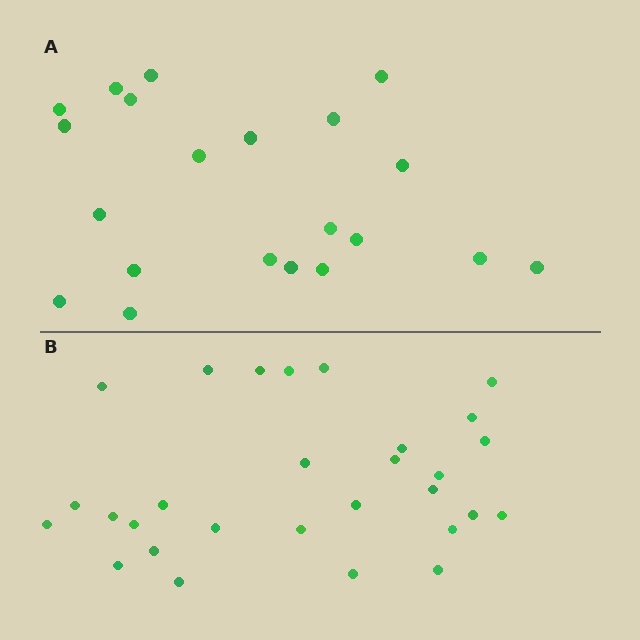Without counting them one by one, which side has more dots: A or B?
Region B (the bottom region) has more dots.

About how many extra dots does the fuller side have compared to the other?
Region B has roughly 8 or so more dots than region A.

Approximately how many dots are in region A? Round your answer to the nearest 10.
About 20 dots. (The exact count is 21, which rounds to 20.)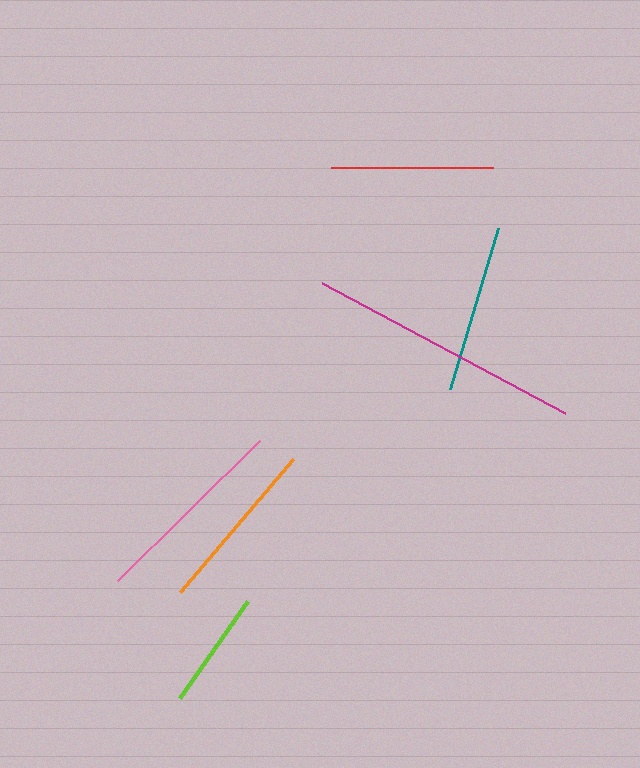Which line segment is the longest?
The magenta line is the longest at approximately 275 pixels.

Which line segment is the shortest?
The lime line is the shortest at approximately 118 pixels.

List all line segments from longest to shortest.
From longest to shortest: magenta, pink, orange, teal, red, lime.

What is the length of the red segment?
The red segment is approximately 162 pixels long.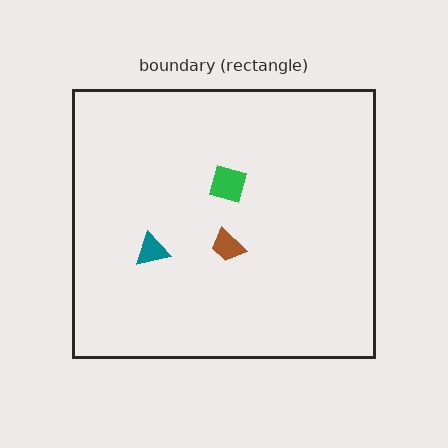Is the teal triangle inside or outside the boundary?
Inside.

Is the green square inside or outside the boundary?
Inside.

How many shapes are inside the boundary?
3 inside, 0 outside.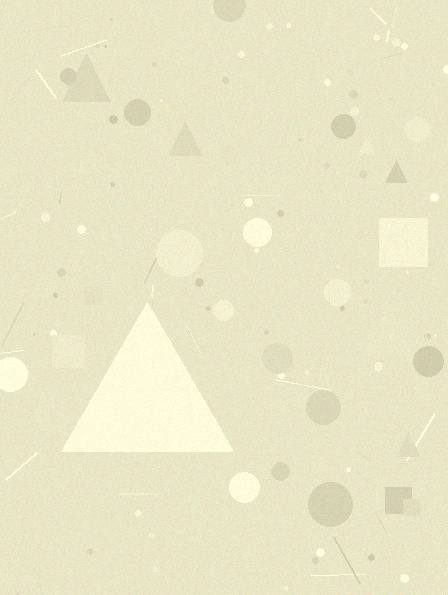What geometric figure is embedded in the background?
A triangle is embedded in the background.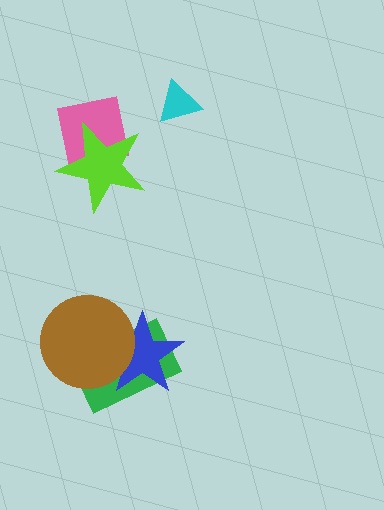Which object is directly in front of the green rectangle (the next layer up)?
The blue star is directly in front of the green rectangle.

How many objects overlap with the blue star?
2 objects overlap with the blue star.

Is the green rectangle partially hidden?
Yes, it is partially covered by another shape.